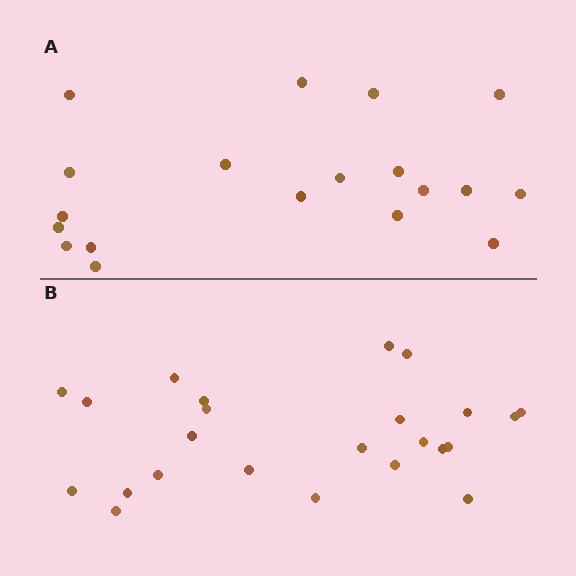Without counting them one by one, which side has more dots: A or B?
Region B (the bottom region) has more dots.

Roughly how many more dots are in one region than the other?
Region B has about 5 more dots than region A.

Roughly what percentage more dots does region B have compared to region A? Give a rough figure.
About 25% more.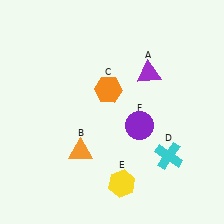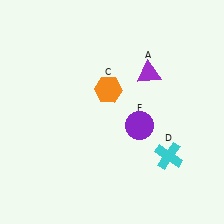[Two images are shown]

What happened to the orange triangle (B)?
The orange triangle (B) was removed in Image 2. It was in the bottom-left area of Image 1.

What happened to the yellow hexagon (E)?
The yellow hexagon (E) was removed in Image 2. It was in the bottom-right area of Image 1.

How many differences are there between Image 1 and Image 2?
There are 2 differences between the two images.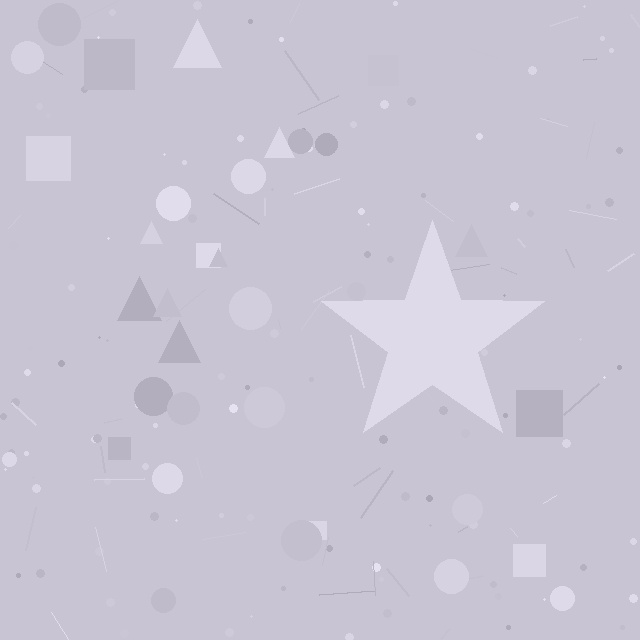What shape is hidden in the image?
A star is hidden in the image.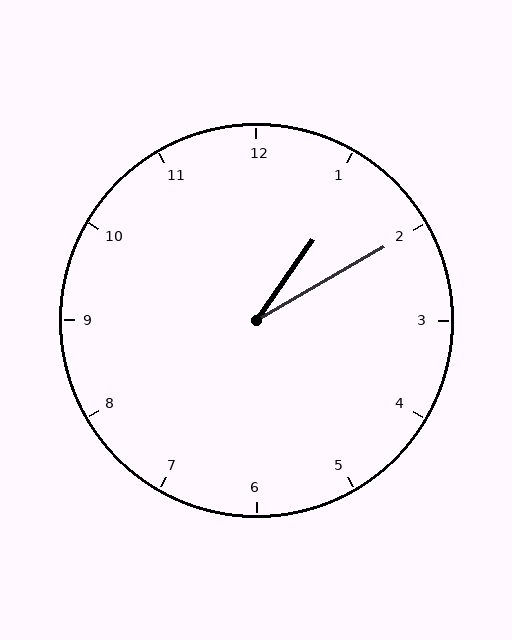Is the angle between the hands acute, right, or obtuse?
It is acute.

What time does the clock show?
1:10.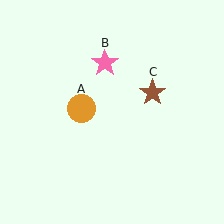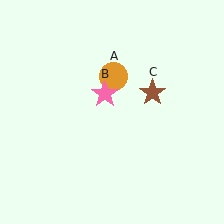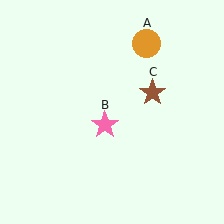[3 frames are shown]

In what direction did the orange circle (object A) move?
The orange circle (object A) moved up and to the right.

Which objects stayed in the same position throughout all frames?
Brown star (object C) remained stationary.